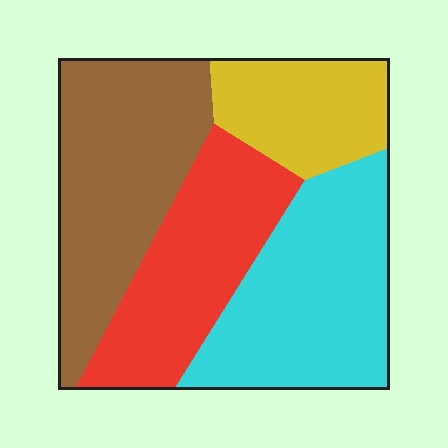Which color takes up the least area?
Yellow, at roughly 15%.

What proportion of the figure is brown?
Brown takes up about one third (1/3) of the figure.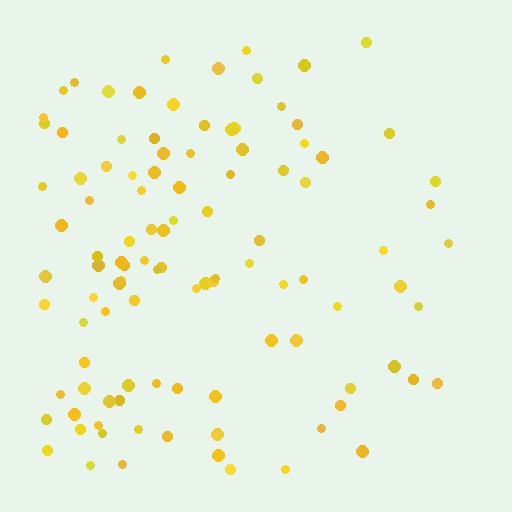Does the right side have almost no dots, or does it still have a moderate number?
Still a moderate number, just noticeably fewer than the left.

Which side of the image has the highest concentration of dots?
The left.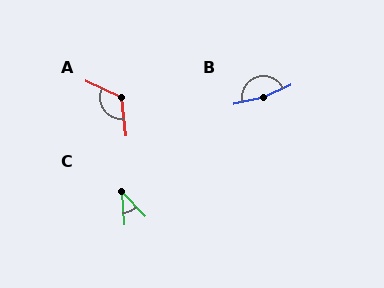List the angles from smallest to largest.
C (39°), A (122°), B (169°).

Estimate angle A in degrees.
Approximately 122 degrees.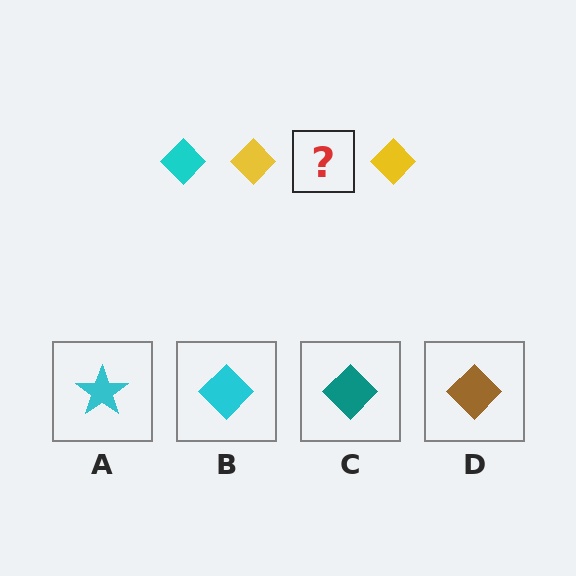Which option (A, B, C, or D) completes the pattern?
B.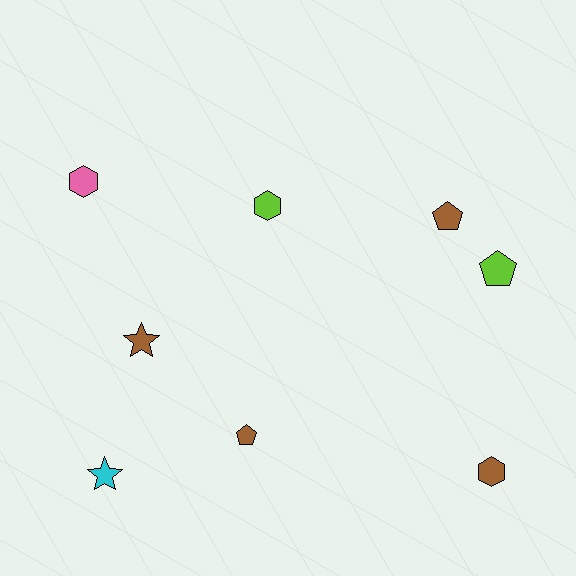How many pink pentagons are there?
There are no pink pentagons.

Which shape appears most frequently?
Pentagon, with 3 objects.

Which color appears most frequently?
Brown, with 4 objects.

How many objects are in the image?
There are 8 objects.